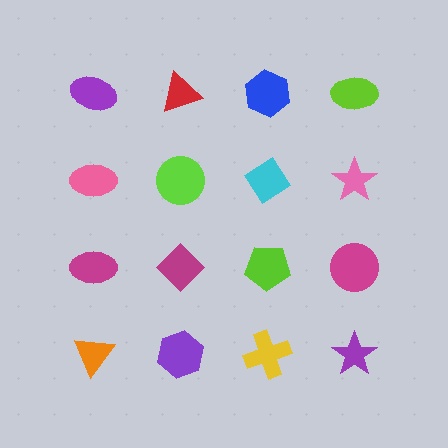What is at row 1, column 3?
A blue hexagon.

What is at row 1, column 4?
A lime ellipse.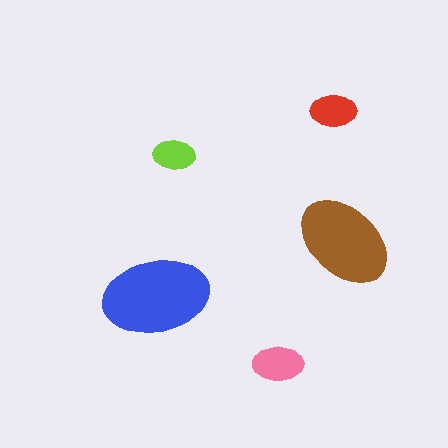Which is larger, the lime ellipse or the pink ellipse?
The pink one.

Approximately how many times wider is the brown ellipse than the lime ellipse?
About 2.5 times wider.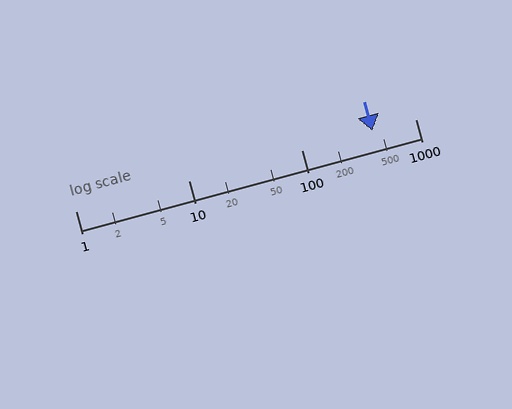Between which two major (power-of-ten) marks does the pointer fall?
The pointer is between 100 and 1000.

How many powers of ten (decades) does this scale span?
The scale spans 3 decades, from 1 to 1000.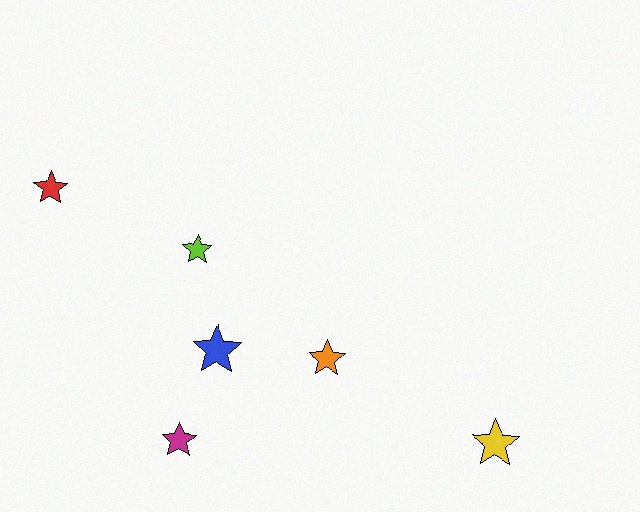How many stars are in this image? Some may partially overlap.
There are 6 stars.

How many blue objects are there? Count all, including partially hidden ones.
There is 1 blue object.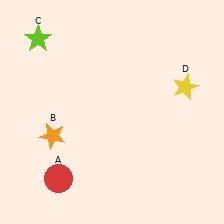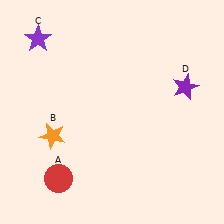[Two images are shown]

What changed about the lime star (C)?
In Image 1, C is lime. In Image 2, it changed to purple.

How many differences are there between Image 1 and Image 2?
There are 2 differences between the two images.